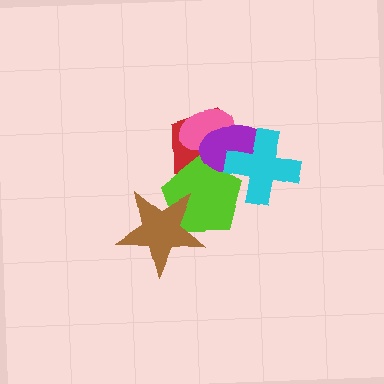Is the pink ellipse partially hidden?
Yes, it is partially covered by another shape.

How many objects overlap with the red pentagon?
4 objects overlap with the red pentagon.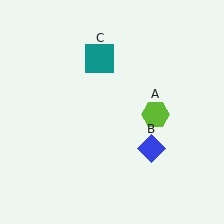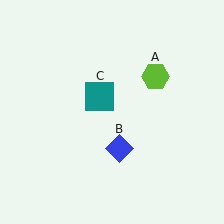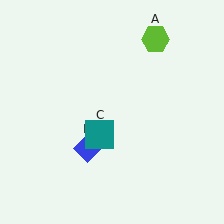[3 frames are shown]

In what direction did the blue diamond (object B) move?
The blue diamond (object B) moved left.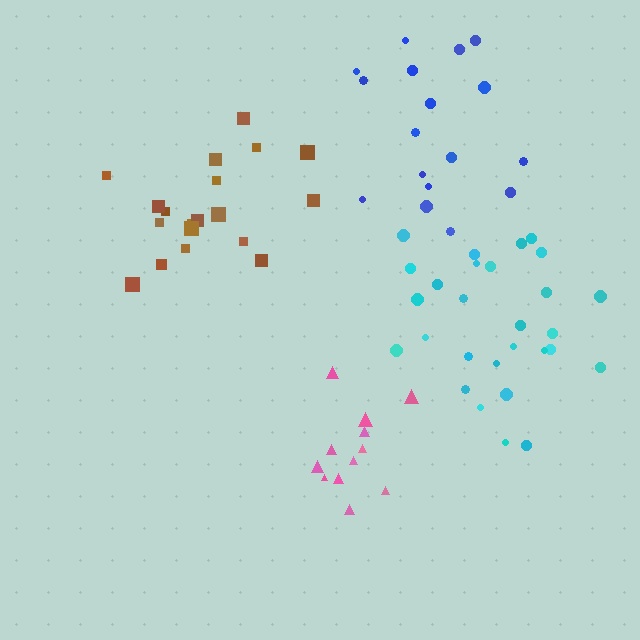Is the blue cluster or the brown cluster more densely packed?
Brown.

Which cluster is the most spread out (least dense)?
Blue.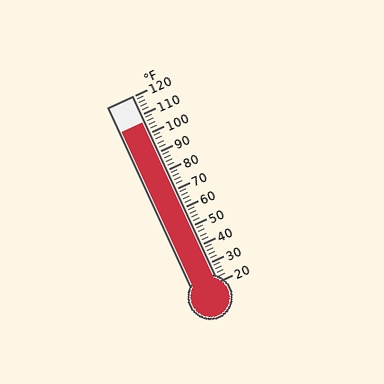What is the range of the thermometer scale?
The thermometer scale ranges from 20°F to 120°F.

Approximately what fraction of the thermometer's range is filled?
The thermometer is filled to approximately 85% of its range.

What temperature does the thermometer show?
The thermometer shows approximately 106°F.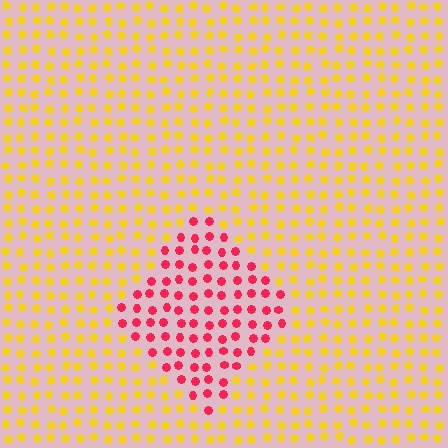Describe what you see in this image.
The image is filled with small yellow elements in a uniform arrangement. A diamond-shaped region is visible where the elements are tinted to a slightly different hue, forming a subtle color boundary.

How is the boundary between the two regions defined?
The boundary is defined purely by a slight shift in hue (about 64 degrees). Spacing, size, and orientation are identical on both sides.